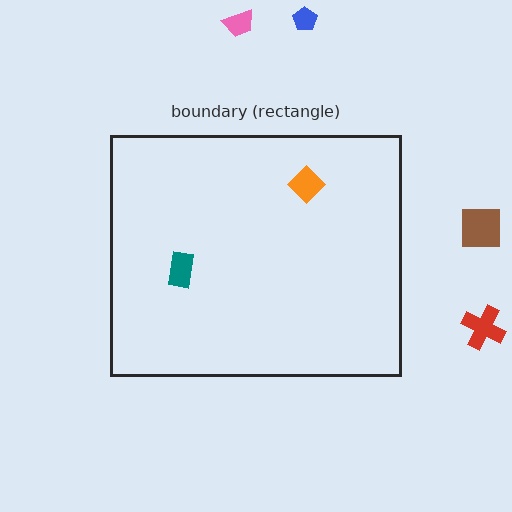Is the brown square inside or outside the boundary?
Outside.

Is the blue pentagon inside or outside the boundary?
Outside.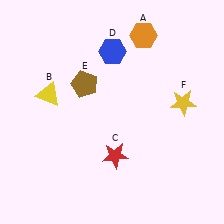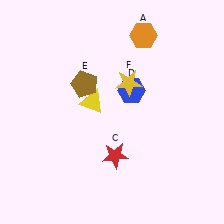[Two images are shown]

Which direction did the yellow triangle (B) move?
The yellow triangle (B) moved right.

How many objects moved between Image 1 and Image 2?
3 objects moved between the two images.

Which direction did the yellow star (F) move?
The yellow star (F) moved left.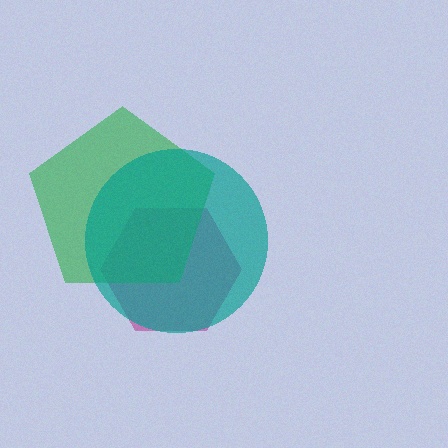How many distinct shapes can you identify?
There are 3 distinct shapes: a magenta hexagon, a green pentagon, a teal circle.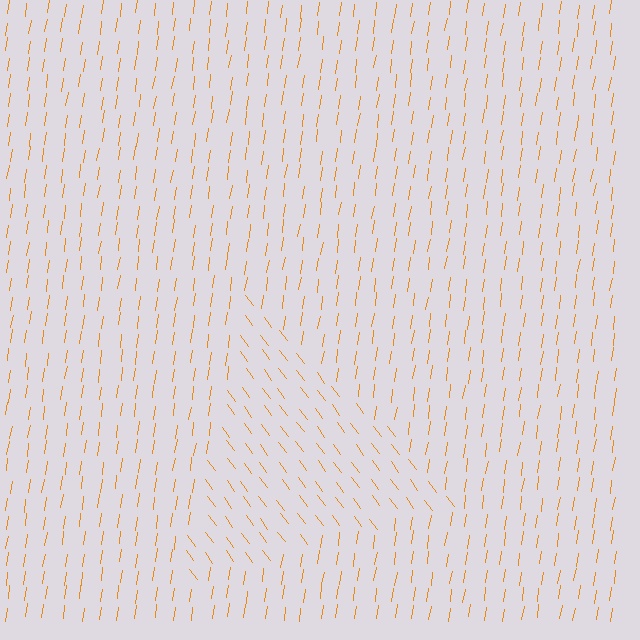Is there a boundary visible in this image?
Yes, there is a texture boundary formed by a change in line orientation.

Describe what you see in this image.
The image is filled with small orange line segments. A triangle region in the image has lines oriented differently from the surrounding lines, creating a visible texture boundary.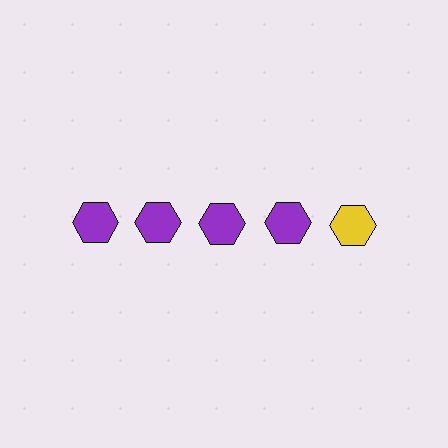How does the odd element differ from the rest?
It has a different color: yellow instead of purple.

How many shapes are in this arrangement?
There are 5 shapes arranged in a grid pattern.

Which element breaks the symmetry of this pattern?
The yellow hexagon in the top row, rightmost column breaks the symmetry. All other shapes are purple hexagons.